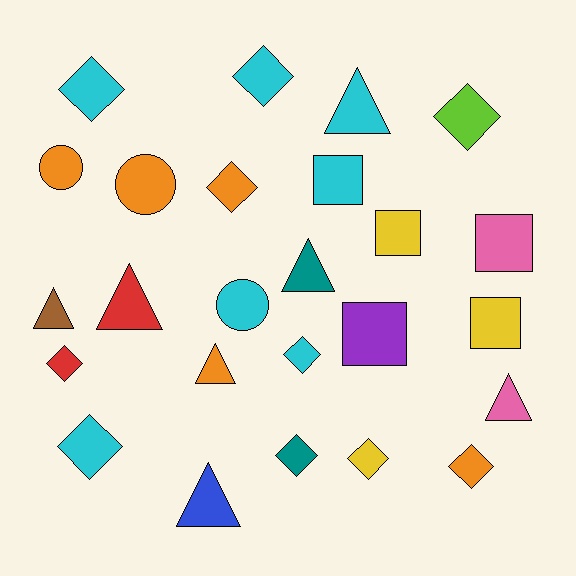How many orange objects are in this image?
There are 5 orange objects.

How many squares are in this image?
There are 5 squares.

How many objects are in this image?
There are 25 objects.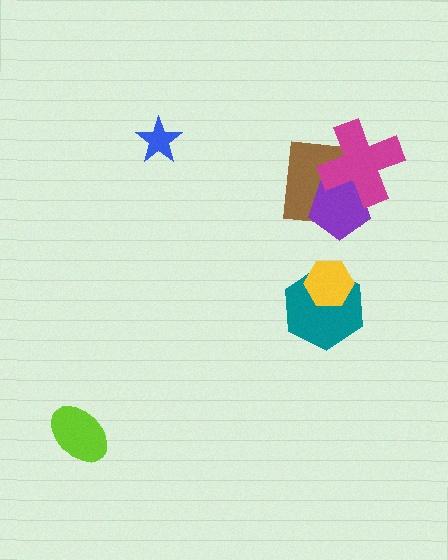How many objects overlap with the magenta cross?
2 objects overlap with the magenta cross.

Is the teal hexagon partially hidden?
Yes, it is partially covered by another shape.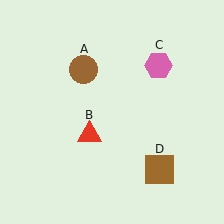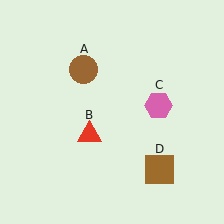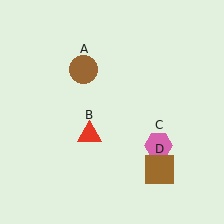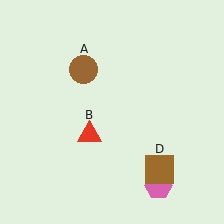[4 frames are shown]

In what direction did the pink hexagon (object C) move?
The pink hexagon (object C) moved down.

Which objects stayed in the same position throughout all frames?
Brown circle (object A) and red triangle (object B) and brown square (object D) remained stationary.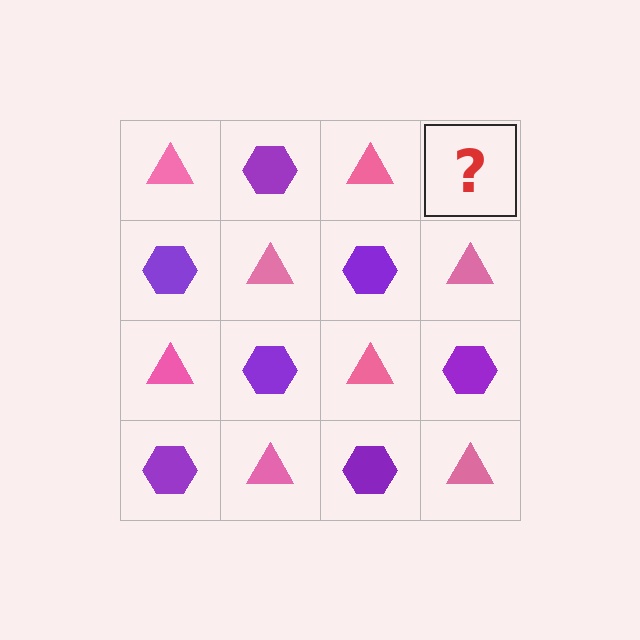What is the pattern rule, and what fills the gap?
The rule is that it alternates pink triangle and purple hexagon in a checkerboard pattern. The gap should be filled with a purple hexagon.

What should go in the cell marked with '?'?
The missing cell should contain a purple hexagon.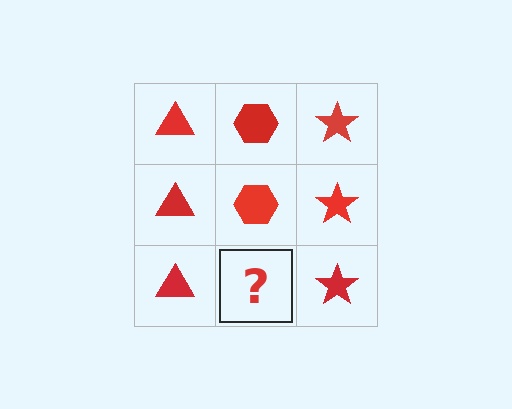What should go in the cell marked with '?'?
The missing cell should contain a red hexagon.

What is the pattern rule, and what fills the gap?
The rule is that each column has a consistent shape. The gap should be filled with a red hexagon.